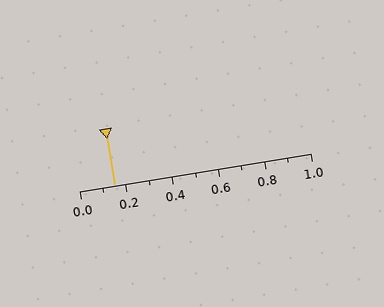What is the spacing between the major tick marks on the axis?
The major ticks are spaced 0.2 apart.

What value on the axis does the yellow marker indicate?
The marker indicates approximately 0.15.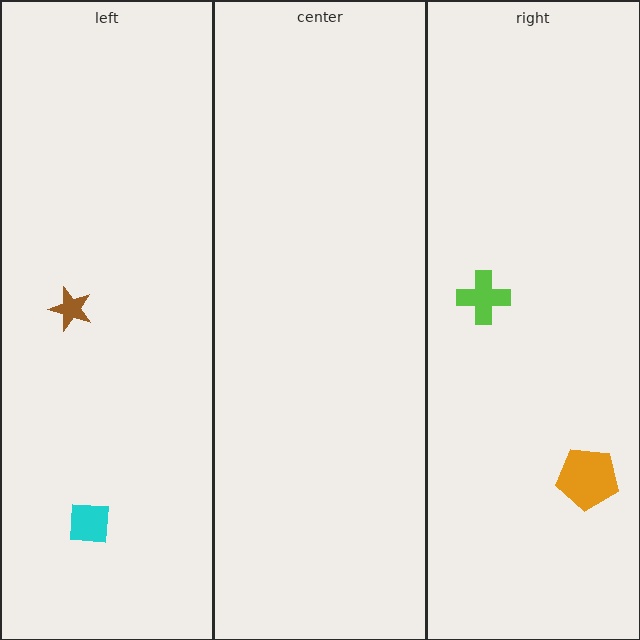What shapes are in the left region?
The cyan square, the brown star.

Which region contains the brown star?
The left region.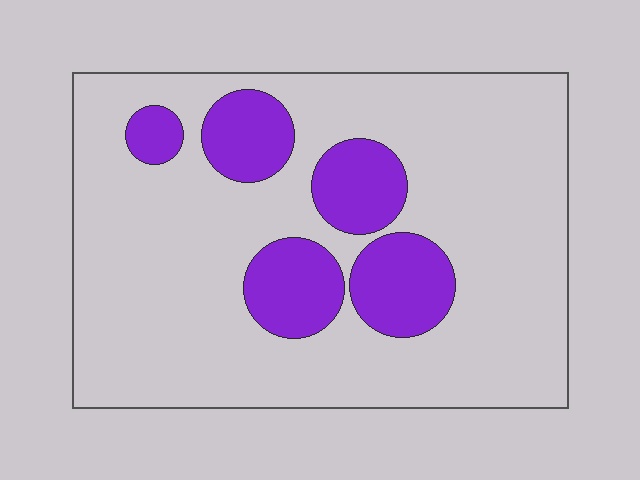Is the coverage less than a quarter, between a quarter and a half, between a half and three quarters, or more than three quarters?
Less than a quarter.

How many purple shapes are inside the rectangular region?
5.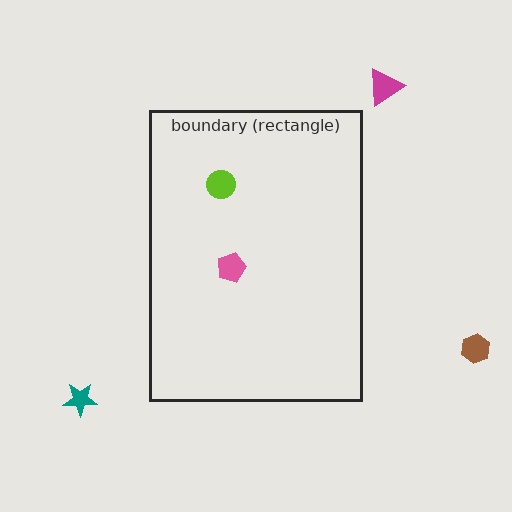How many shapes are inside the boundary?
2 inside, 3 outside.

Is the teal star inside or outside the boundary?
Outside.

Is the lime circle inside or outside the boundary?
Inside.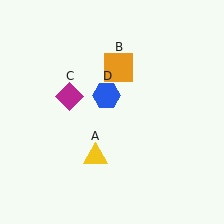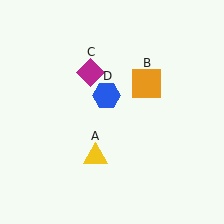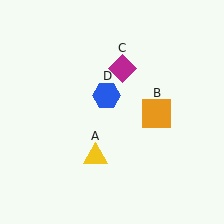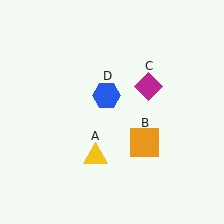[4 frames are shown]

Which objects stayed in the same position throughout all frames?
Yellow triangle (object A) and blue hexagon (object D) remained stationary.